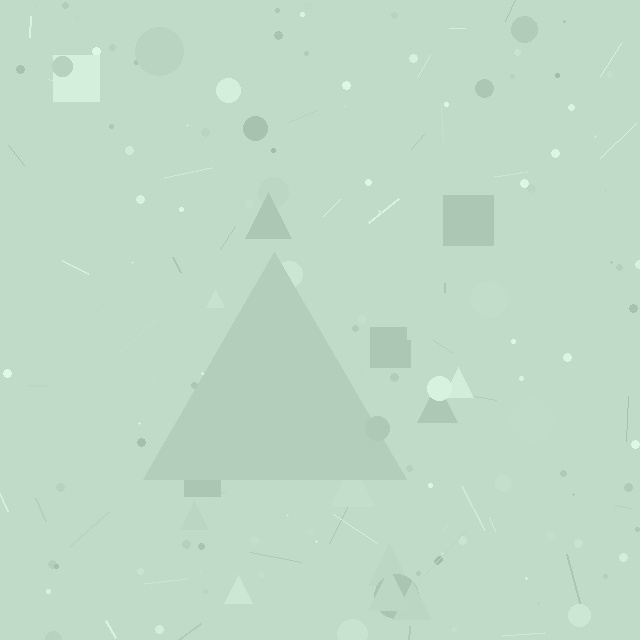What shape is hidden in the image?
A triangle is hidden in the image.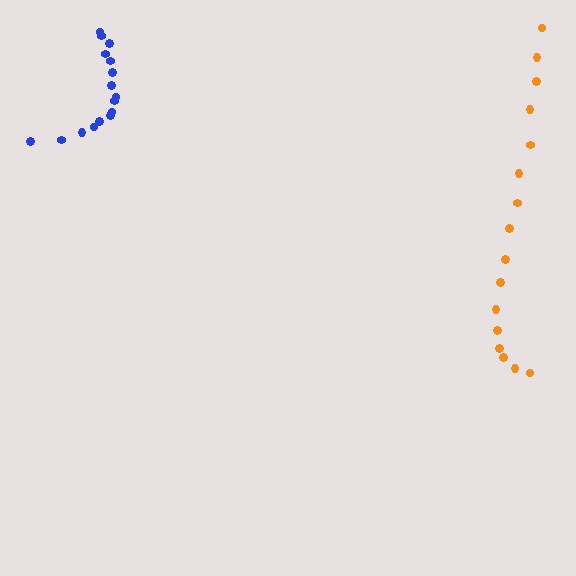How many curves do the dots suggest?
There are 2 distinct paths.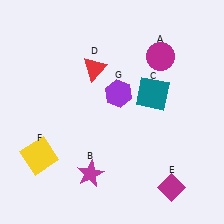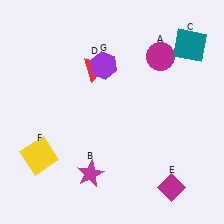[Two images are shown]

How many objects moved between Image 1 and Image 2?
2 objects moved between the two images.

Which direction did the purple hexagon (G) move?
The purple hexagon (G) moved up.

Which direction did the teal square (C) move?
The teal square (C) moved up.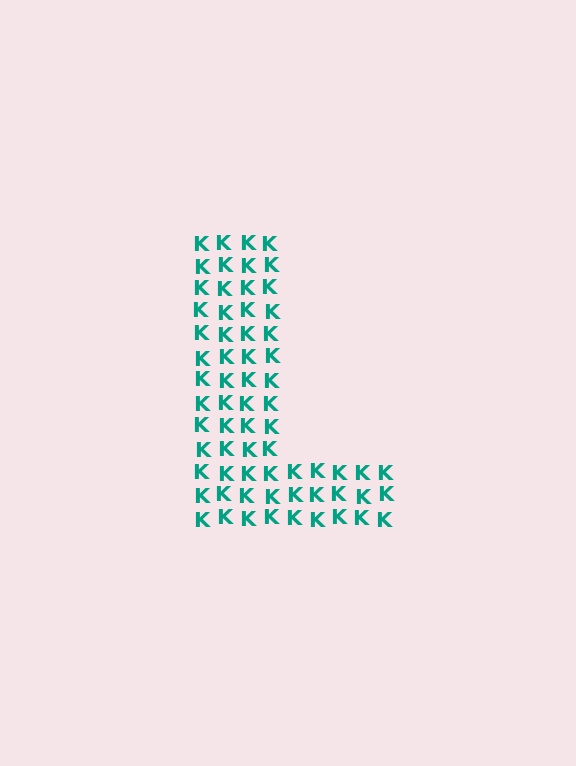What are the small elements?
The small elements are letter K's.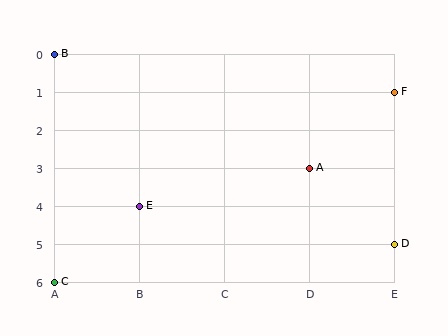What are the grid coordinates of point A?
Point A is at grid coordinates (D, 3).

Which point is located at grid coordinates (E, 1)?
Point F is at (E, 1).